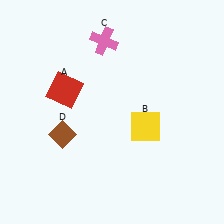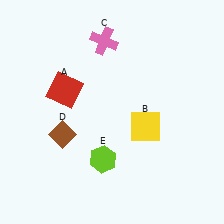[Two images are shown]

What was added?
A lime hexagon (E) was added in Image 2.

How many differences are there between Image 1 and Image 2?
There is 1 difference between the two images.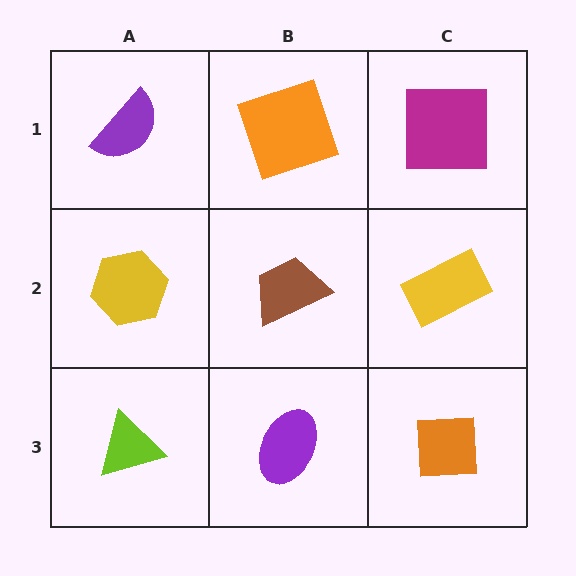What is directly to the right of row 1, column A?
An orange square.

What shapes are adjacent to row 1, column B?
A brown trapezoid (row 2, column B), a purple semicircle (row 1, column A), a magenta square (row 1, column C).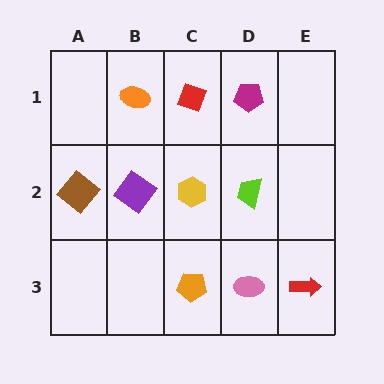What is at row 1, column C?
A red diamond.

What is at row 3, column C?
An orange pentagon.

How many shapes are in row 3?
3 shapes.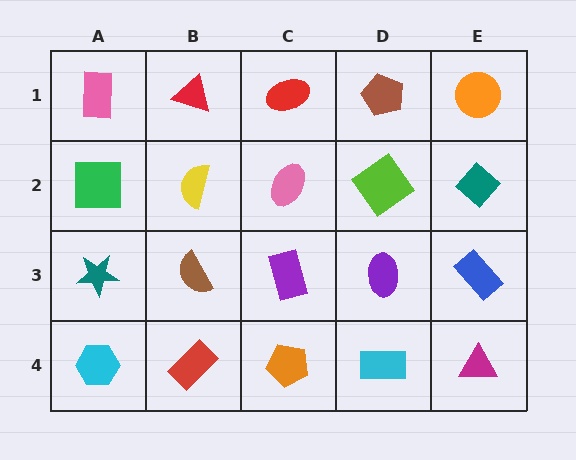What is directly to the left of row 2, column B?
A green square.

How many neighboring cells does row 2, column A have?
3.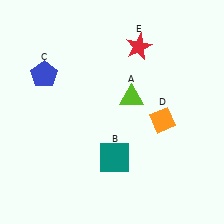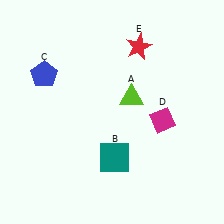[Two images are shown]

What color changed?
The diamond (D) changed from orange in Image 1 to magenta in Image 2.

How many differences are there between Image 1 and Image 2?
There is 1 difference between the two images.